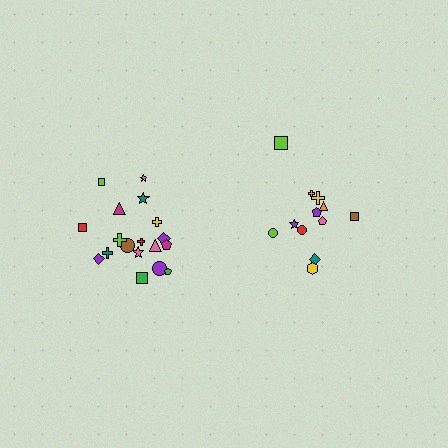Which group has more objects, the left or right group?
The left group.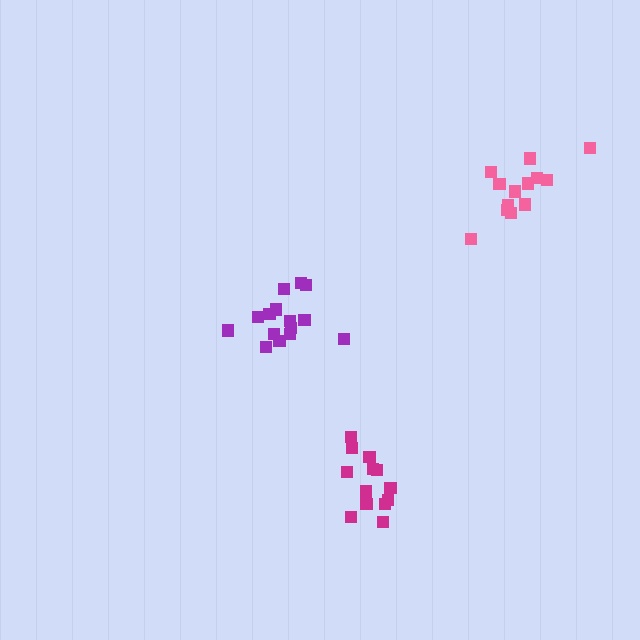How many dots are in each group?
Group 1: 15 dots, Group 2: 13 dots, Group 3: 14 dots (42 total).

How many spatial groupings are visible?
There are 3 spatial groupings.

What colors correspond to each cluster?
The clusters are colored: purple, pink, magenta.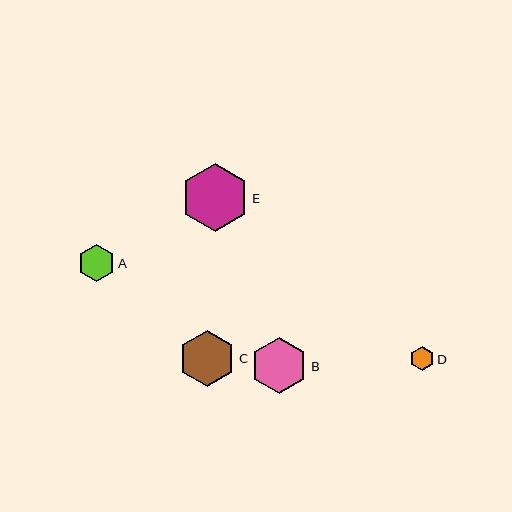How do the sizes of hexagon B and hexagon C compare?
Hexagon B and hexagon C are approximately the same size.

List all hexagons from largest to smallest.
From largest to smallest: E, B, C, A, D.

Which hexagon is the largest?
Hexagon E is the largest with a size of approximately 69 pixels.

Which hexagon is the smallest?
Hexagon D is the smallest with a size of approximately 24 pixels.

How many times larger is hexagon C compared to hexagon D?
Hexagon C is approximately 2.3 times the size of hexagon D.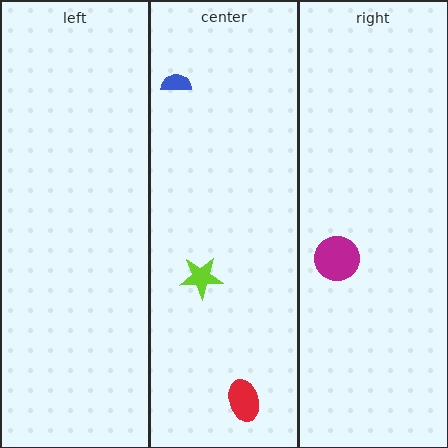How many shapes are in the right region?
1.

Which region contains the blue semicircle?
The center region.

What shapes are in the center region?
The red ellipse, the lime star, the blue semicircle.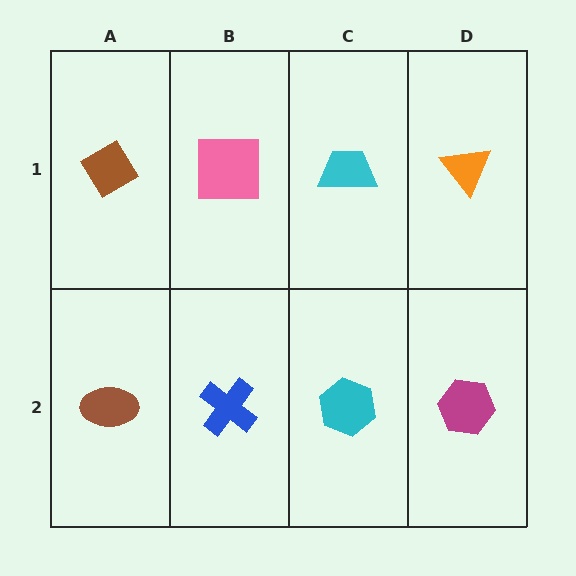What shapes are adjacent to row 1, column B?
A blue cross (row 2, column B), a brown diamond (row 1, column A), a cyan trapezoid (row 1, column C).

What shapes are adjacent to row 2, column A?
A brown diamond (row 1, column A), a blue cross (row 2, column B).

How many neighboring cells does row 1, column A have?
2.